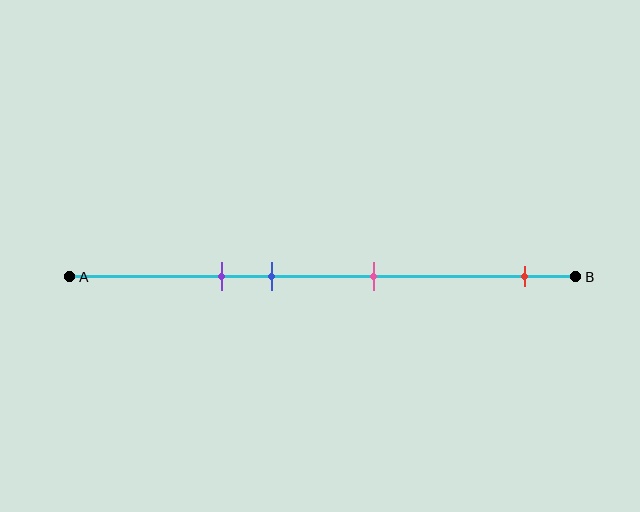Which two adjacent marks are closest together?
The purple and blue marks are the closest adjacent pair.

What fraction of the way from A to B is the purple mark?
The purple mark is approximately 30% (0.3) of the way from A to B.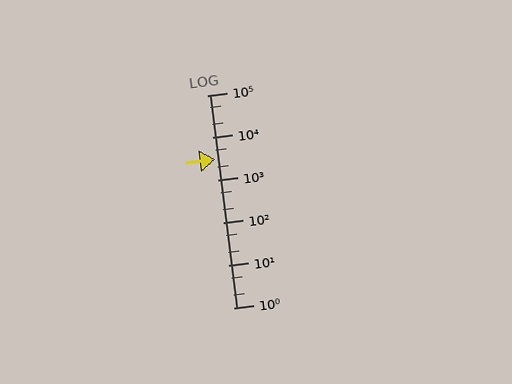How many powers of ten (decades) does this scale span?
The scale spans 5 decades, from 1 to 100000.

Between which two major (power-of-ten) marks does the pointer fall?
The pointer is between 1000 and 10000.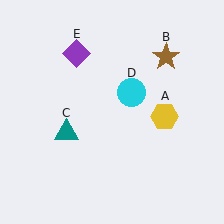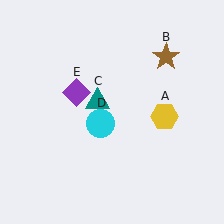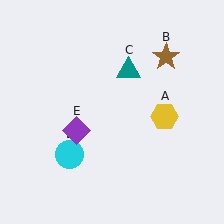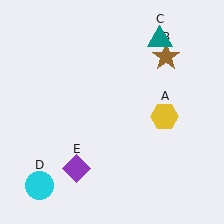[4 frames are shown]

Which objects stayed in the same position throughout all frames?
Yellow hexagon (object A) and brown star (object B) remained stationary.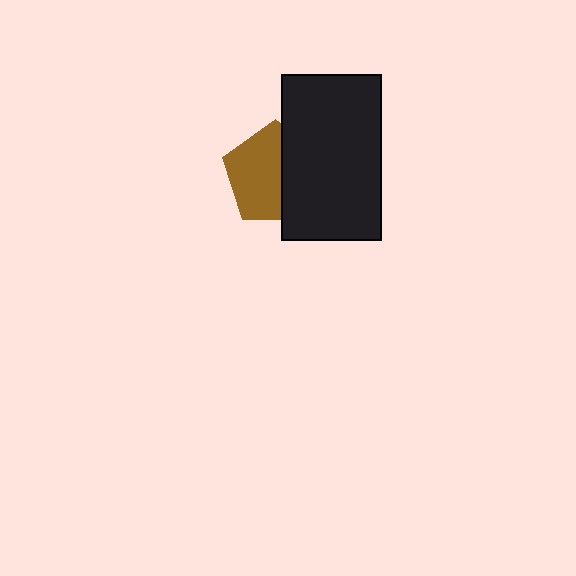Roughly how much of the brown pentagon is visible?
About half of it is visible (roughly 59%).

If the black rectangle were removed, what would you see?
You would see the complete brown pentagon.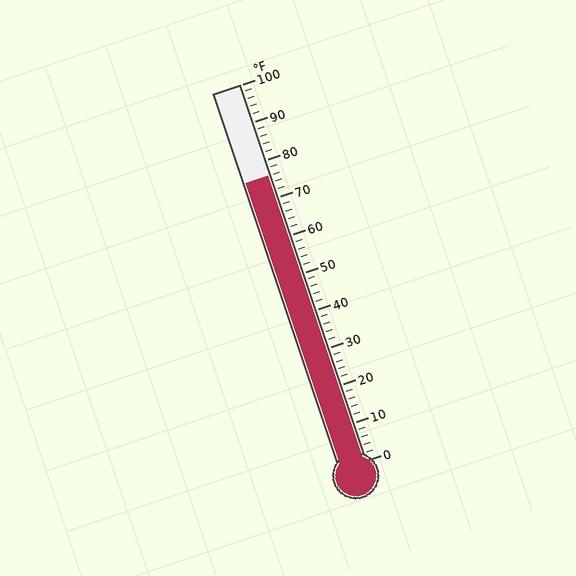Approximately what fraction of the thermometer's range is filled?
The thermometer is filled to approximately 75% of its range.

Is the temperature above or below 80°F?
The temperature is below 80°F.